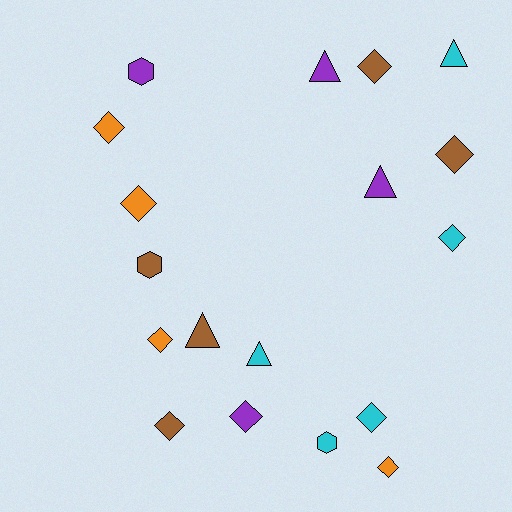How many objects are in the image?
There are 18 objects.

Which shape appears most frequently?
Diamond, with 10 objects.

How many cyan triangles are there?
There are 2 cyan triangles.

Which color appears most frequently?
Cyan, with 5 objects.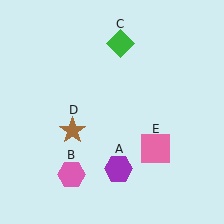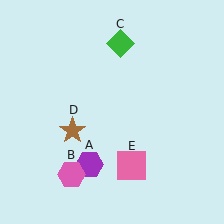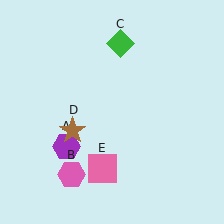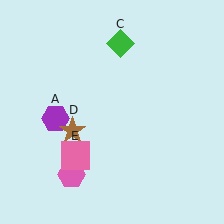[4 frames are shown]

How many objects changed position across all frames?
2 objects changed position: purple hexagon (object A), pink square (object E).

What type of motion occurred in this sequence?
The purple hexagon (object A), pink square (object E) rotated clockwise around the center of the scene.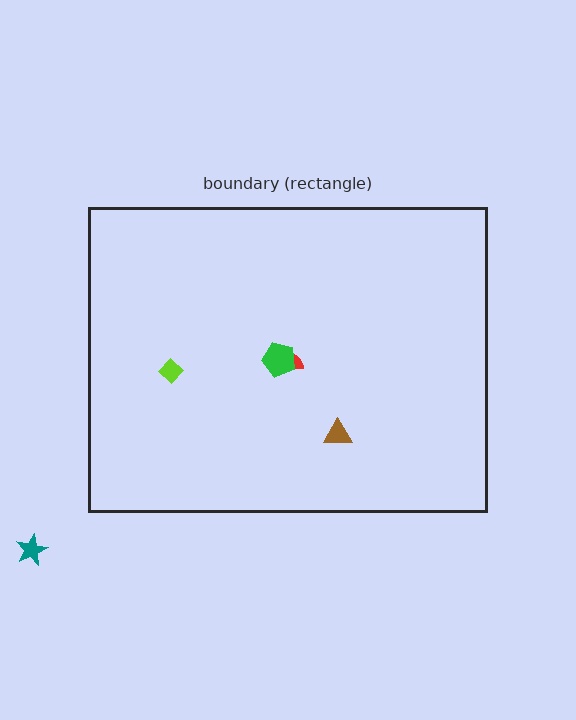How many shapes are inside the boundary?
4 inside, 1 outside.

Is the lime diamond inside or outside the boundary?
Inside.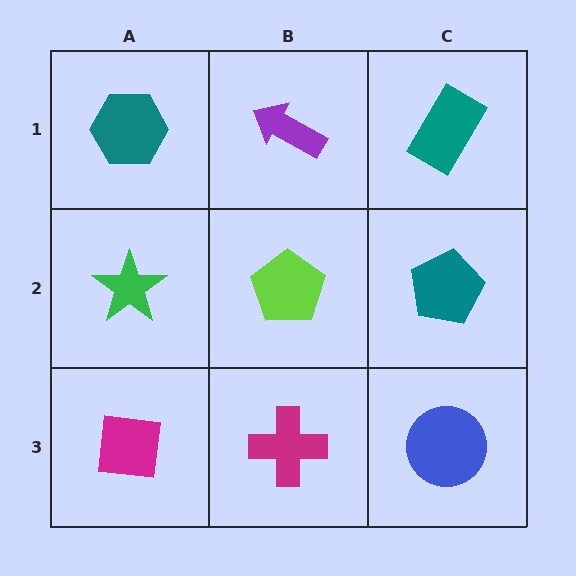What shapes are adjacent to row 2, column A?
A teal hexagon (row 1, column A), a magenta square (row 3, column A), a lime pentagon (row 2, column B).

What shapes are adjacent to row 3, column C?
A teal pentagon (row 2, column C), a magenta cross (row 3, column B).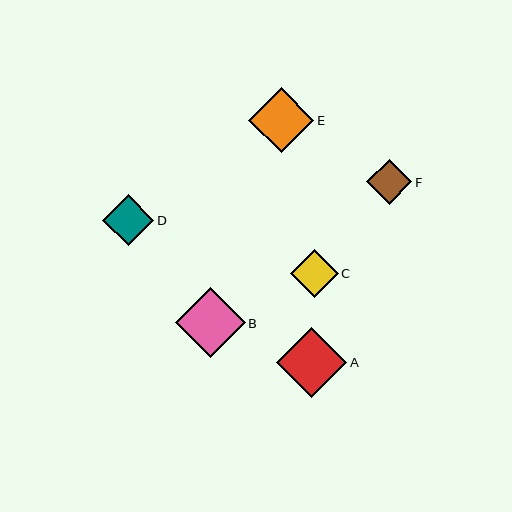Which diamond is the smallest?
Diamond F is the smallest with a size of approximately 45 pixels.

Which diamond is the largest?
Diamond B is the largest with a size of approximately 70 pixels.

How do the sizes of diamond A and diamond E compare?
Diamond A and diamond E are approximately the same size.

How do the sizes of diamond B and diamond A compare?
Diamond B and diamond A are approximately the same size.